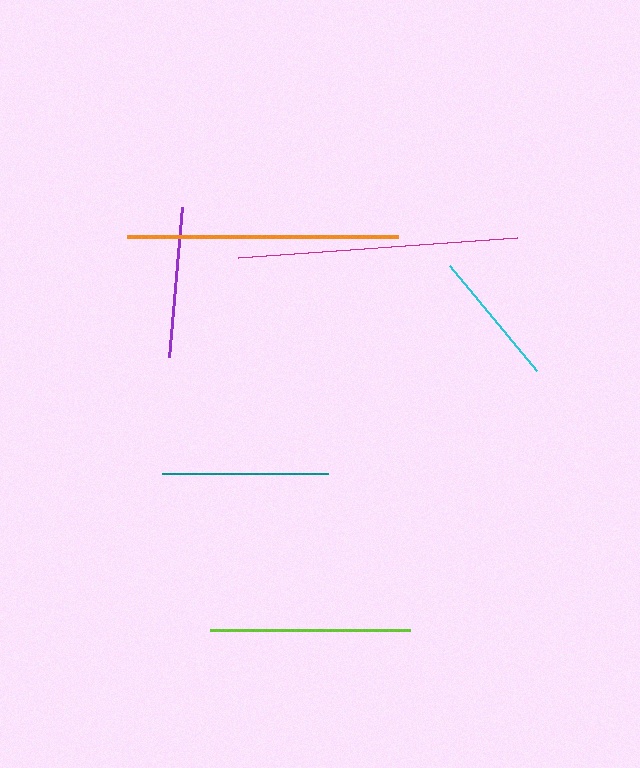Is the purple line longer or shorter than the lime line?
The lime line is longer than the purple line.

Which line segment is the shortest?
The cyan line is the shortest at approximately 137 pixels.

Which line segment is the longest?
The magenta line is the longest at approximately 280 pixels.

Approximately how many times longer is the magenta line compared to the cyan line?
The magenta line is approximately 2.0 times the length of the cyan line.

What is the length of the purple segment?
The purple segment is approximately 151 pixels long.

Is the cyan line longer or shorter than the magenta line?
The magenta line is longer than the cyan line.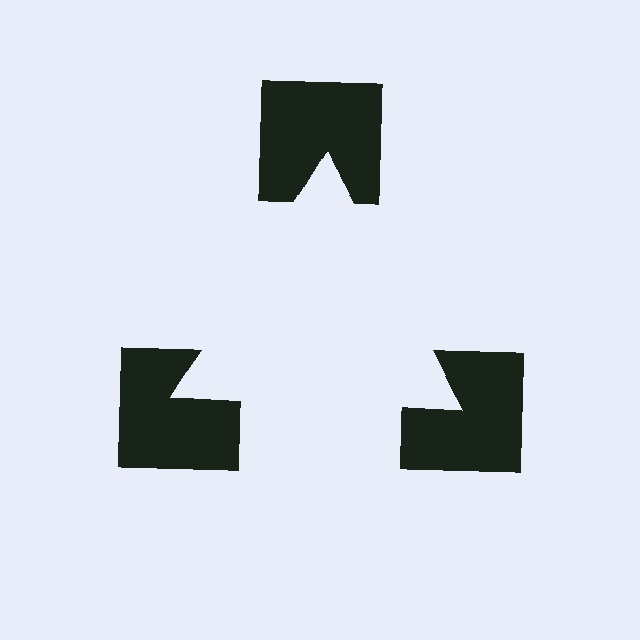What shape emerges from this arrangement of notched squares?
An illusory triangle — its edges are inferred from the aligned wedge cuts in the notched squares, not physically drawn.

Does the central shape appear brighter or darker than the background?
It typically appears slightly brighter than the background, even though no actual brightness change is drawn.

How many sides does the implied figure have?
3 sides.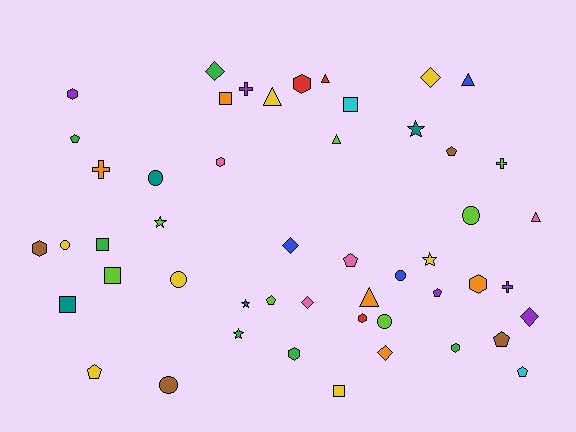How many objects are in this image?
There are 50 objects.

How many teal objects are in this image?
There are 3 teal objects.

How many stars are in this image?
There are 5 stars.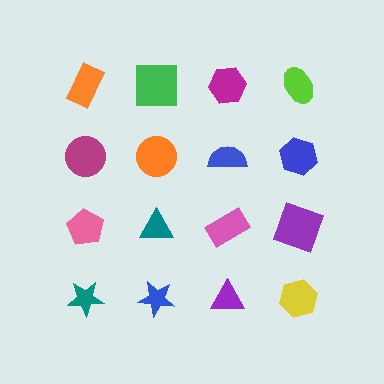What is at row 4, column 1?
A teal star.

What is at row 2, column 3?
A blue semicircle.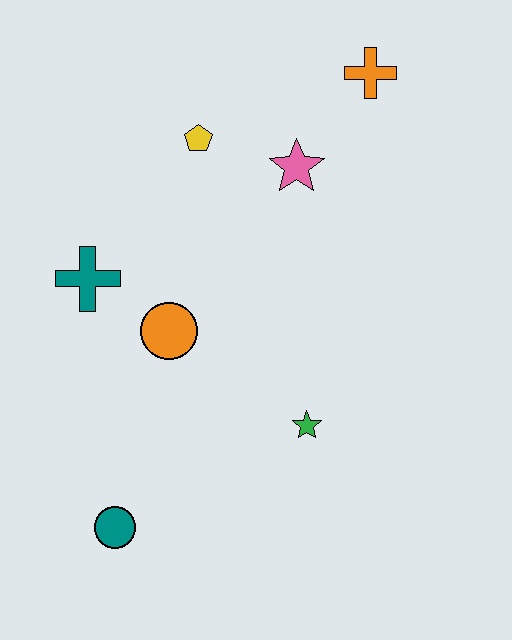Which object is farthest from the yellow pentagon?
The teal circle is farthest from the yellow pentagon.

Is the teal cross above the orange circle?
Yes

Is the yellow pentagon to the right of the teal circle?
Yes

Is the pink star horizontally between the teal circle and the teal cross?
No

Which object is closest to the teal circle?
The orange circle is closest to the teal circle.